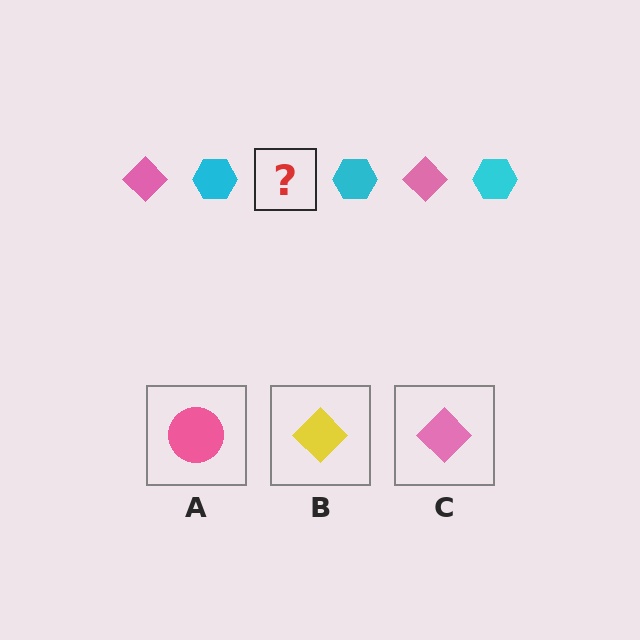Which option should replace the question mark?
Option C.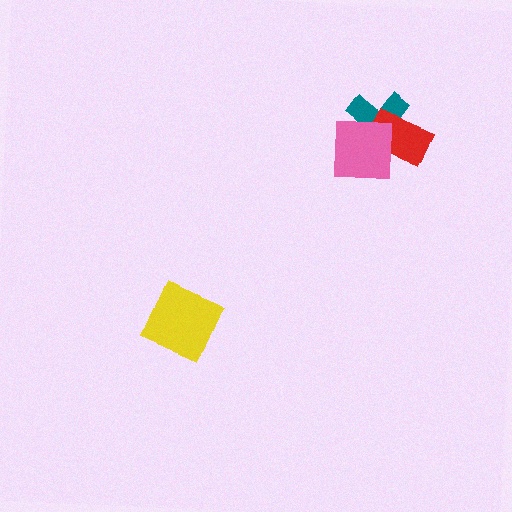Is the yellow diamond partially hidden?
No, no other shape covers it.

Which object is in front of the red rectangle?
The pink square is in front of the red rectangle.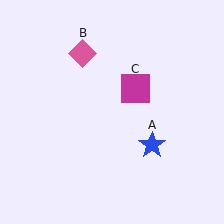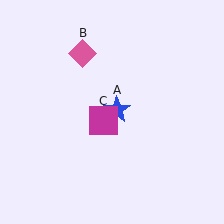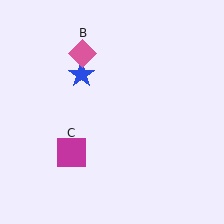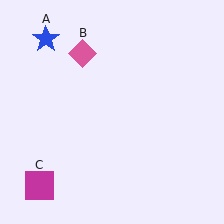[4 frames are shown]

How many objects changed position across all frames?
2 objects changed position: blue star (object A), magenta square (object C).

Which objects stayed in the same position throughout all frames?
Pink diamond (object B) remained stationary.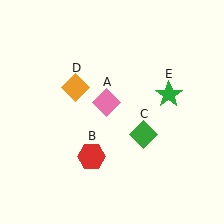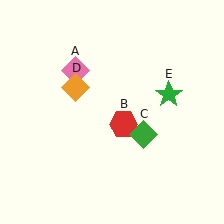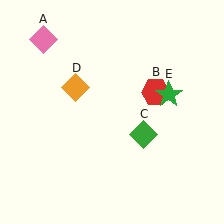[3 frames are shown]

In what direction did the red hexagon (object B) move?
The red hexagon (object B) moved up and to the right.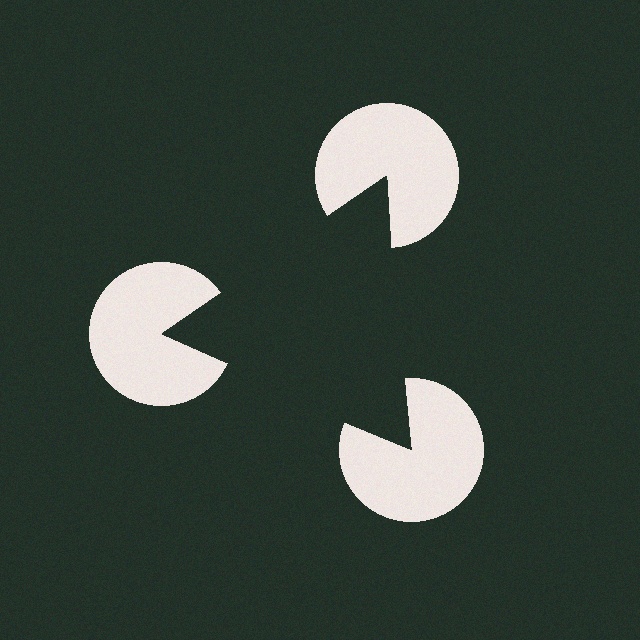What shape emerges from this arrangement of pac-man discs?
An illusory triangle — its edges are inferred from the aligned wedge cuts in the pac-man discs, not physically drawn.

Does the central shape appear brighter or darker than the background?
It typically appears slightly darker than the background, even though no actual brightness change is drawn.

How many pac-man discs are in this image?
There are 3 — one at each vertex of the illusory triangle.